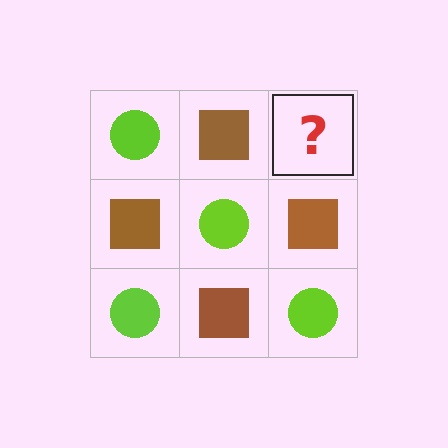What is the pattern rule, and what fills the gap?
The rule is that it alternates lime circle and brown square in a checkerboard pattern. The gap should be filled with a lime circle.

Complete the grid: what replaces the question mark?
The question mark should be replaced with a lime circle.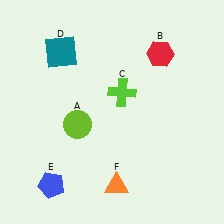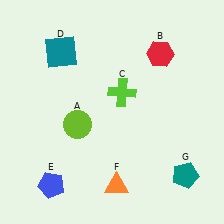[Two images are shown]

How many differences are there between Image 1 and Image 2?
There is 1 difference between the two images.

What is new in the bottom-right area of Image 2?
A teal pentagon (G) was added in the bottom-right area of Image 2.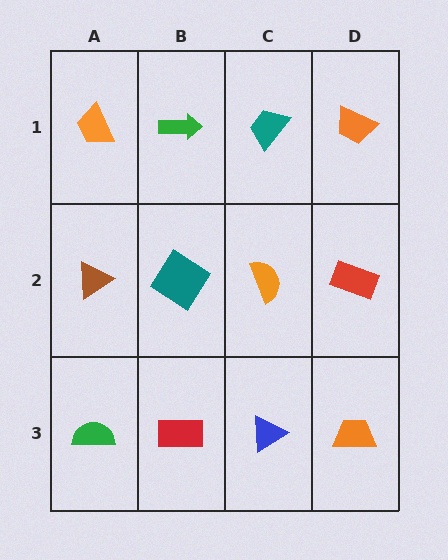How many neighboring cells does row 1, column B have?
3.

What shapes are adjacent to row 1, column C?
An orange semicircle (row 2, column C), a green arrow (row 1, column B), an orange trapezoid (row 1, column D).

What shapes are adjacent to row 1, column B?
A teal diamond (row 2, column B), an orange trapezoid (row 1, column A), a teal trapezoid (row 1, column C).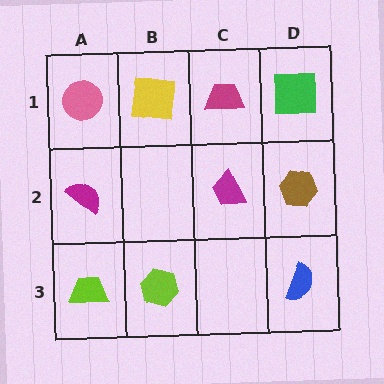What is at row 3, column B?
A lime hexagon.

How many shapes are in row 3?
3 shapes.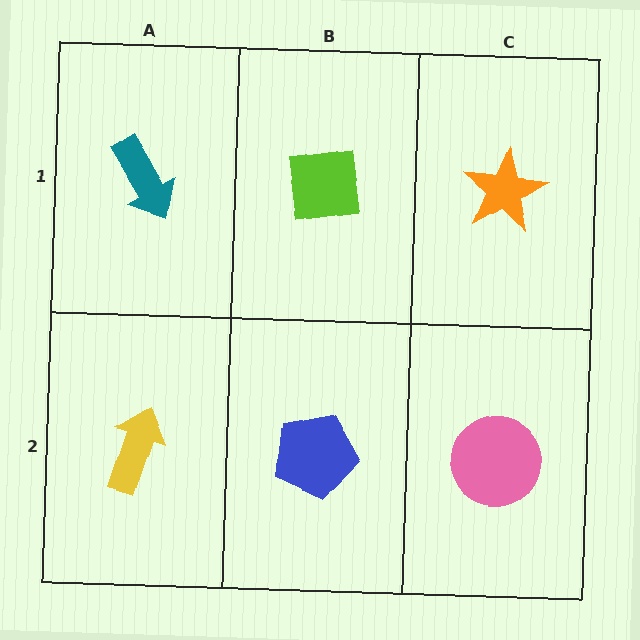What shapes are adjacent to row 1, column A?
A yellow arrow (row 2, column A), a lime square (row 1, column B).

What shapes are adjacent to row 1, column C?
A pink circle (row 2, column C), a lime square (row 1, column B).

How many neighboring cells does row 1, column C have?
2.